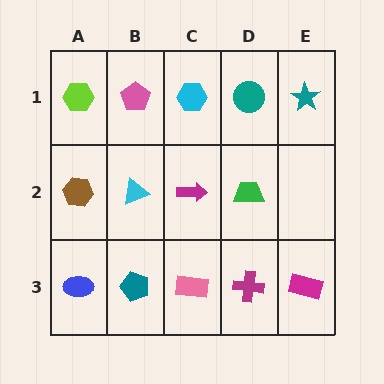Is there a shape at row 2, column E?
No, that cell is empty.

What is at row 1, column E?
A teal star.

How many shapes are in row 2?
4 shapes.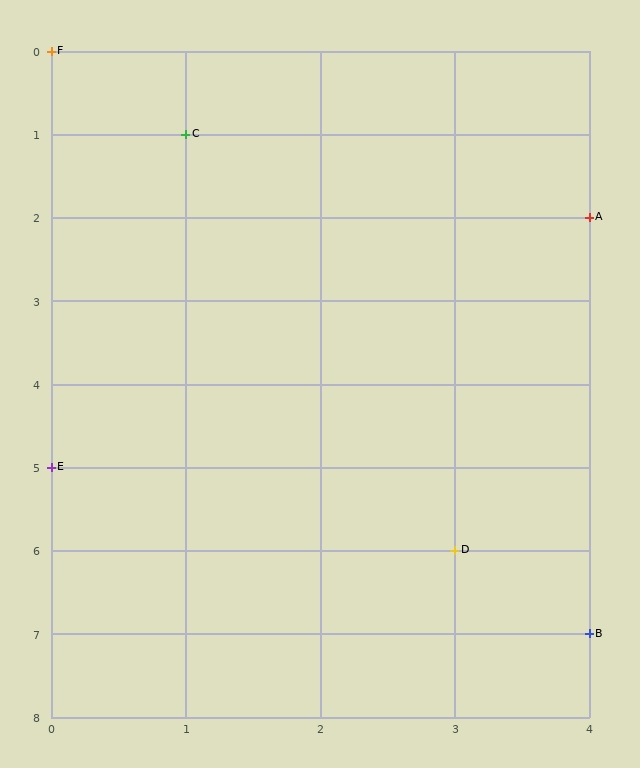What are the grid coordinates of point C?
Point C is at grid coordinates (1, 1).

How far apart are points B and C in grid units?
Points B and C are 3 columns and 6 rows apart (about 6.7 grid units diagonally).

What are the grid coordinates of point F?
Point F is at grid coordinates (0, 0).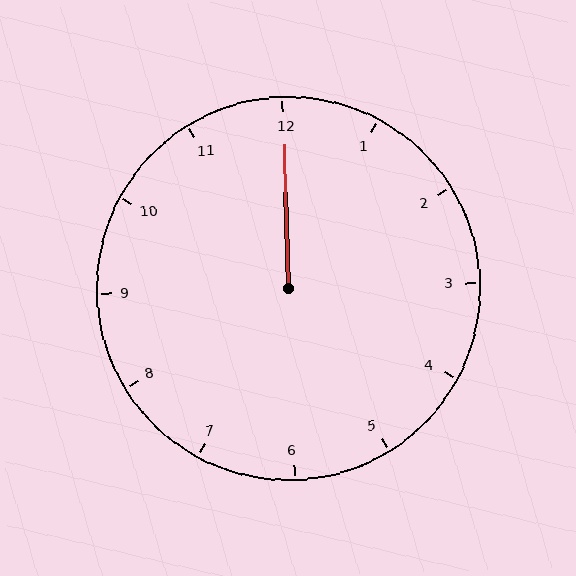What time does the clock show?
12:00.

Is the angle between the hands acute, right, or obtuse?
It is acute.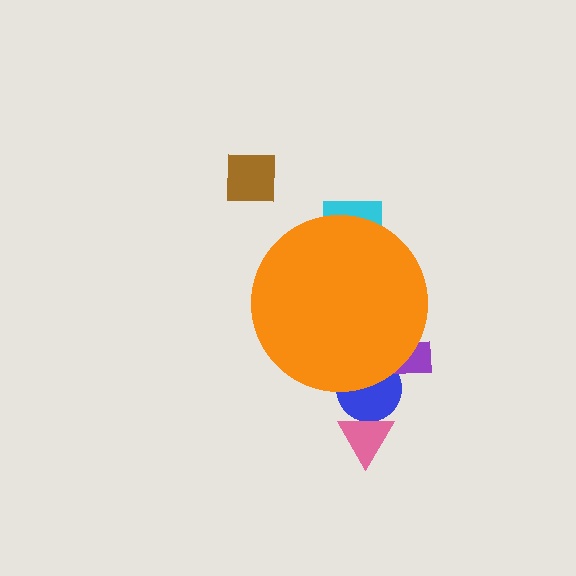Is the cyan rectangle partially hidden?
Yes, the cyan rectangle is partially hidden behind the orange circle.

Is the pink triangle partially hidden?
No, the pink triangle is fully visible.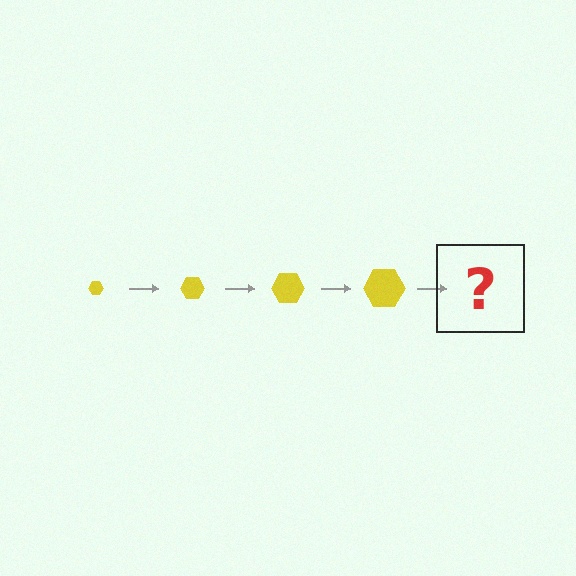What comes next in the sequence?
The next element should be a yellow hexagon, larger than the previous one.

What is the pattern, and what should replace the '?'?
The pattern is that the hexagon gets progressively larger each step. The '?' should be a yellow hexagon, larger than the previous one.